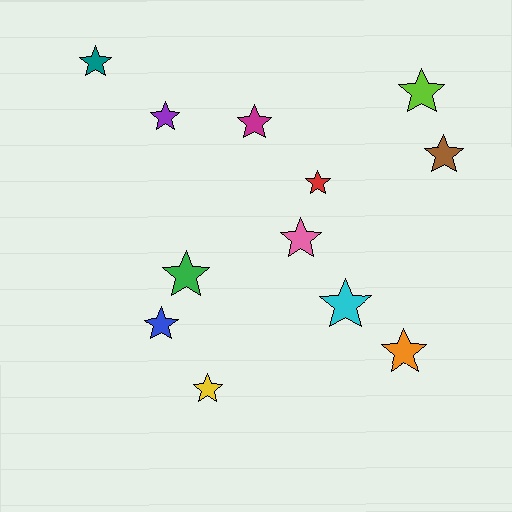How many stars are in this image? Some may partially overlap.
There are 12 stars.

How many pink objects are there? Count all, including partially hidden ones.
There is 1 pink object.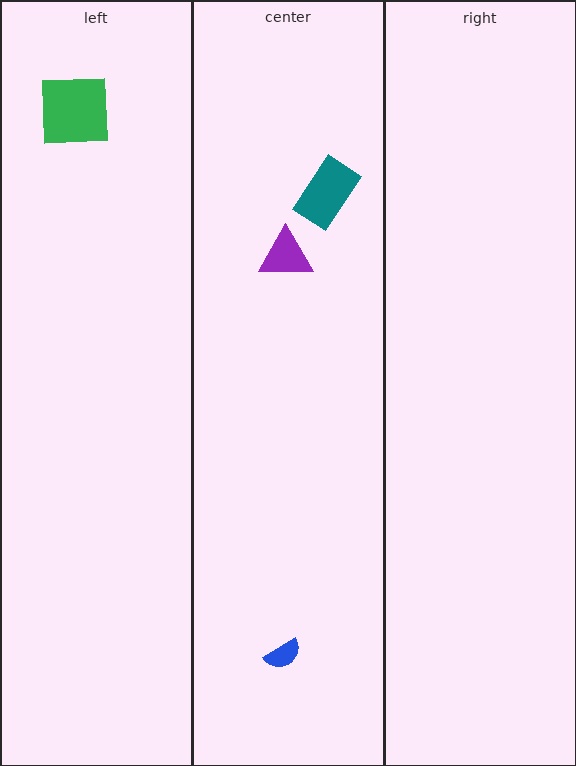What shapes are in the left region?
The green square.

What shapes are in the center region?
The teal rectangle, the blue semicircle, the purple triangle.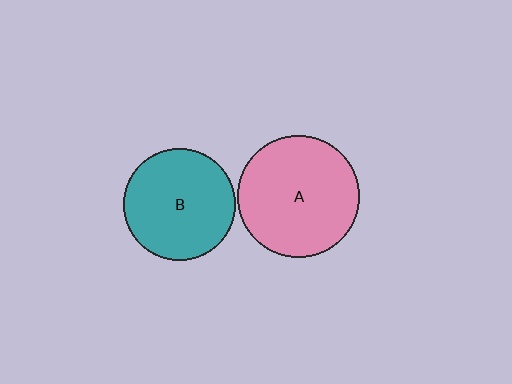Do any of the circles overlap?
No, none of the circles overlap.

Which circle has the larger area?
Circle A (pink).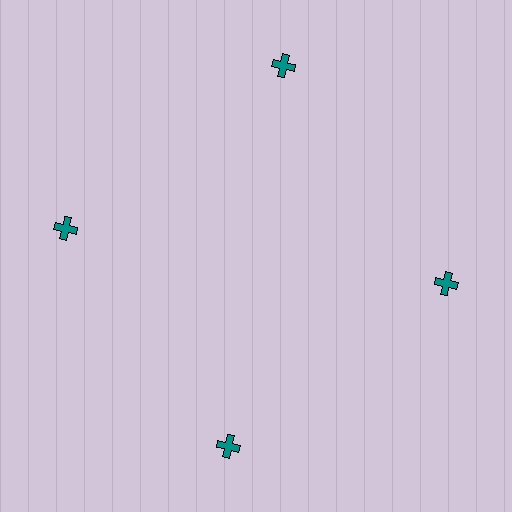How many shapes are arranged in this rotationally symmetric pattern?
There are 4 shapes, arranged in 4 groups of 1.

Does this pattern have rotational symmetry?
Yes, this pattern has 4-fold rotational symmetry. It looks the same after rotating 90 degrees around the center.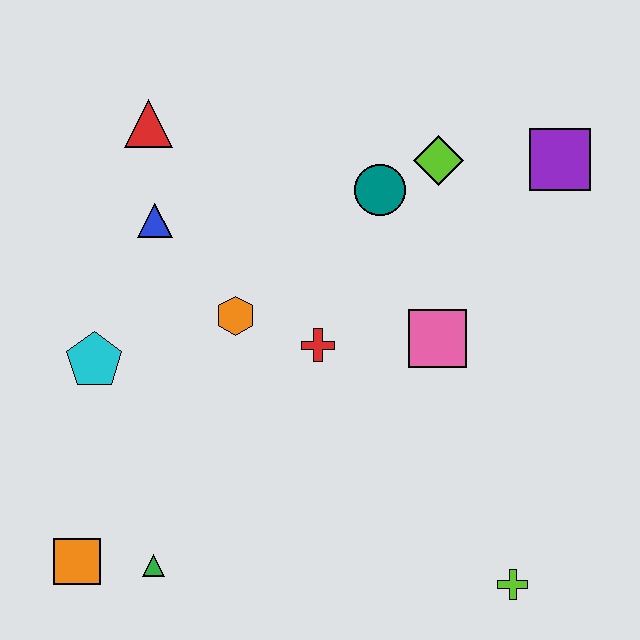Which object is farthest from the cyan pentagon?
The purple square is farthest from the cyan pentagon.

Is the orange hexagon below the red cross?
No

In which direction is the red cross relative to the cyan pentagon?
The red cross is to the right of the cyan pentagon.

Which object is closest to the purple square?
The lime diamond is closest to the purple square.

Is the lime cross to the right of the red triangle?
Yes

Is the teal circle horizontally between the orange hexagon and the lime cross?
Yes